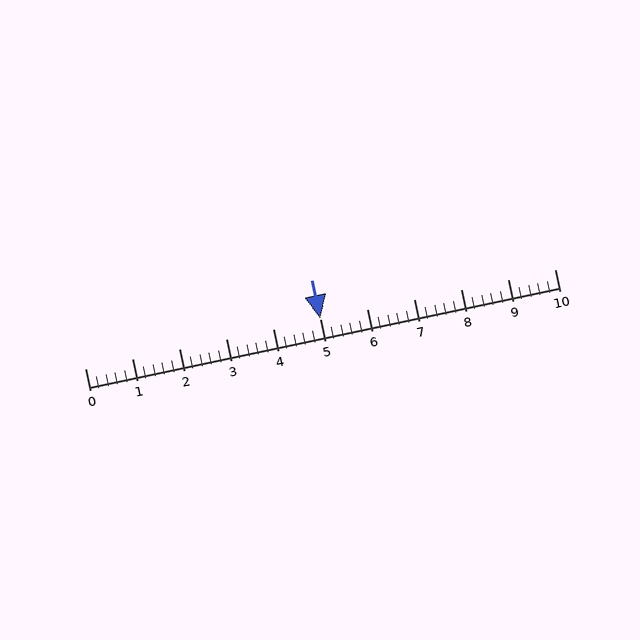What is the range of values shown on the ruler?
The ruler shows values from 0 to 10.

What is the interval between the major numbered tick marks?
The major tick marks are spaced 1 units apart.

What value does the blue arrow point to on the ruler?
The blue arrow points to approximately 5.0.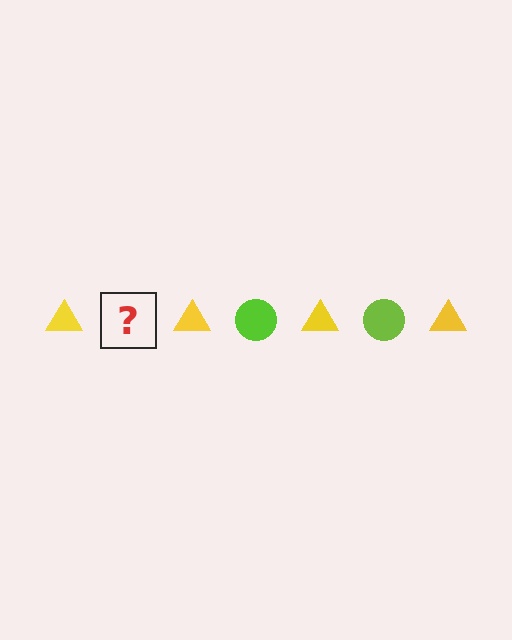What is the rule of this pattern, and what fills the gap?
The rule is that the pattern alternates between yellow triangle and lime circle. The gap should be filled with a lime circle.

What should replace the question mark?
The question mark should be replaced with a lime circle.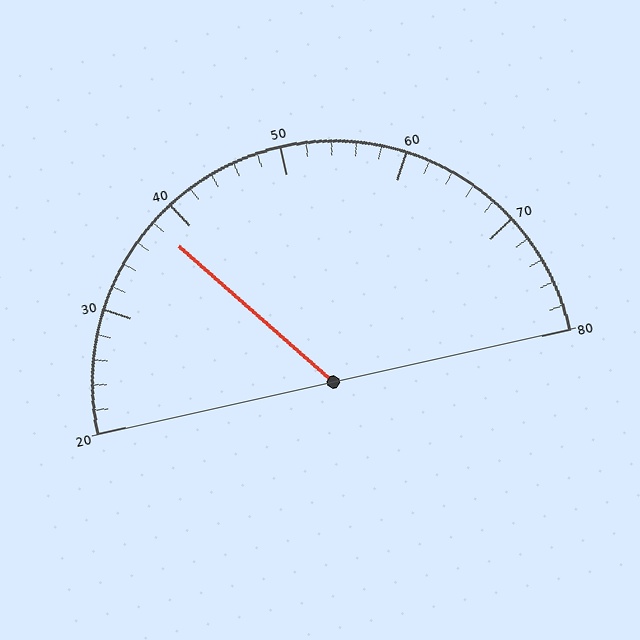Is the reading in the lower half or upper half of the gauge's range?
The reading is in the lower half of the range (20 to 80).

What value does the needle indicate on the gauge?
The needle indicates approximately 38.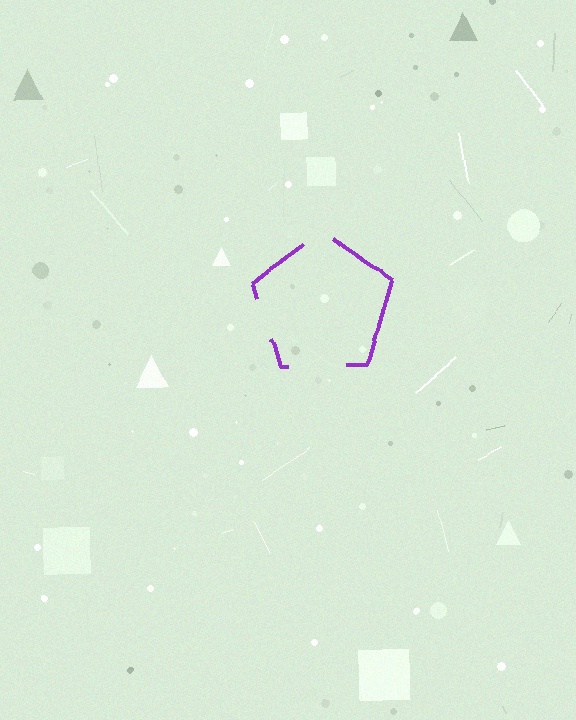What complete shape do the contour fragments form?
The contour fragments form a pentagon.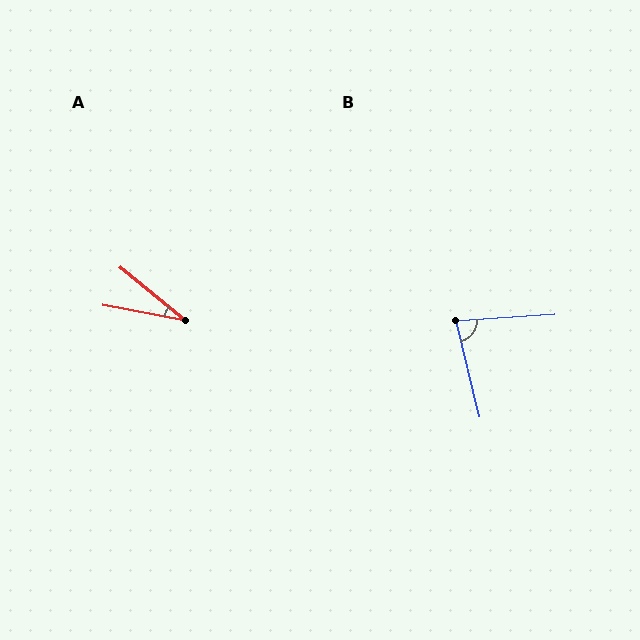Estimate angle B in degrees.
Approximately 80 degrees.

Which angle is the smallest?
A, at approximately 29 degrees.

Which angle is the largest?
B, at approximately 80 degrees.